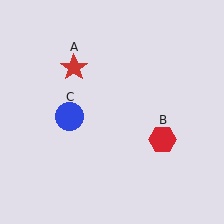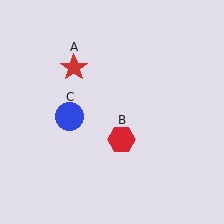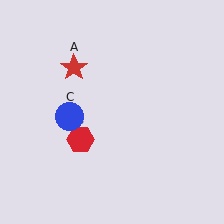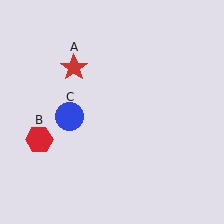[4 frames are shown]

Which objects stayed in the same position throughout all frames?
Red star (object A) and blue circle (object C) remained stationary.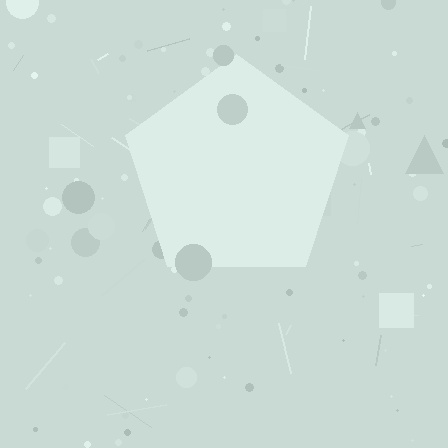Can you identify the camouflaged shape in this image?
The camouflaged shape is a pentagon.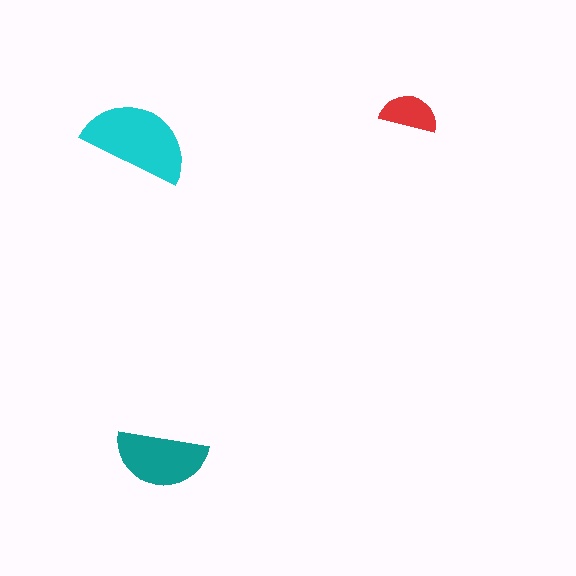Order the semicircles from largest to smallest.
the cyan one, the teal one, the red one.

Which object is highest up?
The red semicircle is topmost.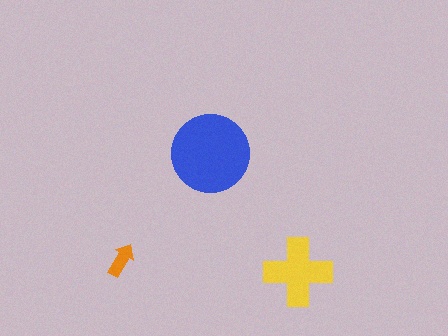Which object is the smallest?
The orange arrow.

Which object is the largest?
The blue circle.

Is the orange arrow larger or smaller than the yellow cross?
Smaller.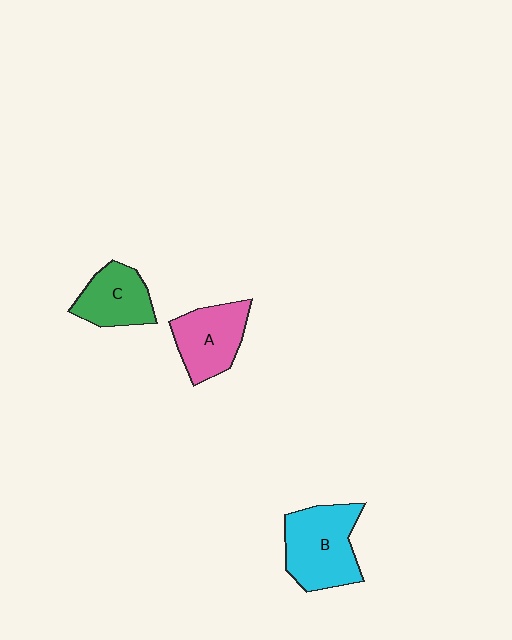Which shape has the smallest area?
Shape C (green).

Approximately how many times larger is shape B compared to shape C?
Approximately 1.5 times.